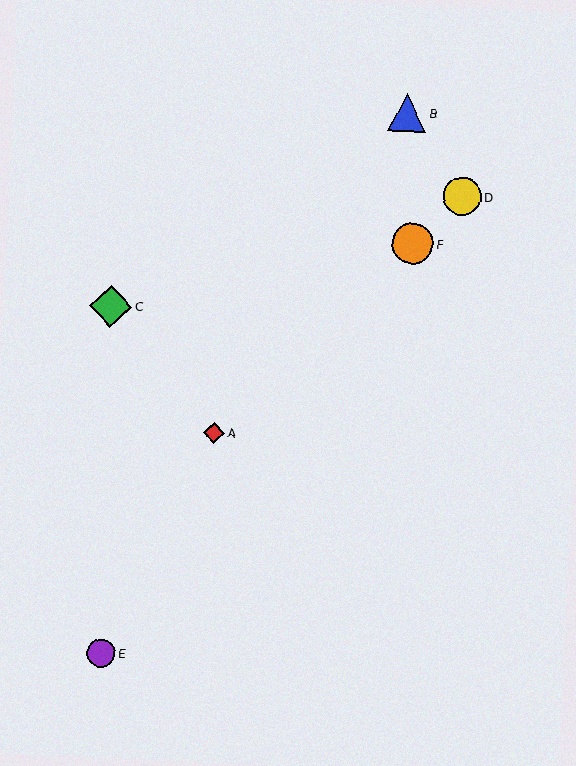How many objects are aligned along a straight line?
3 objects (A, D, F) are aligned along a straight line.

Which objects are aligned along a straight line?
Objects A, D, F are aligned along a straight line.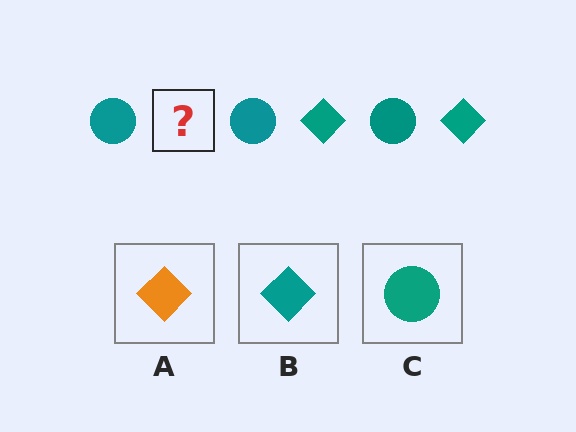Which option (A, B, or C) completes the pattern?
B.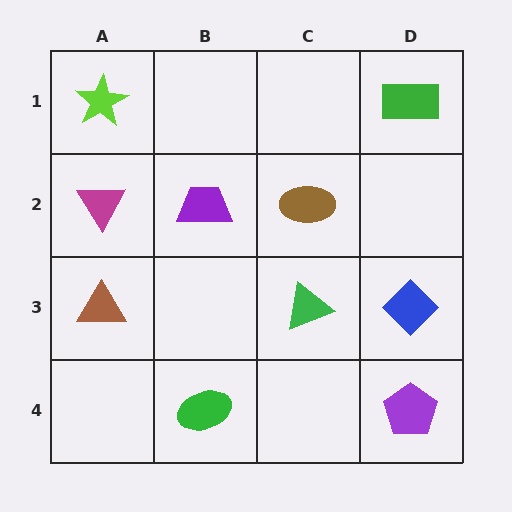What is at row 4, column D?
A purple pentagon.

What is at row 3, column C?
A green triangle.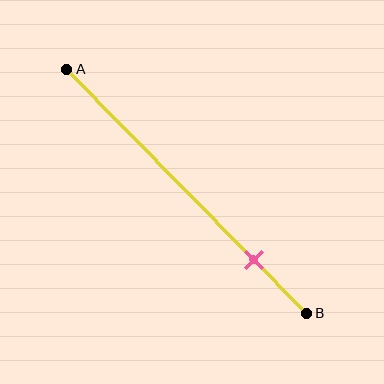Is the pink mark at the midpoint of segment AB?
No, the mark is at about 80% from A, not at the 50% midpoint.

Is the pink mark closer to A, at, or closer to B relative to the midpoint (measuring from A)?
The pink mark is closer to point B than the midpoint of segment AB.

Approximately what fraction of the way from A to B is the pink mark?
The pink mark is approximately 80% of the way from A to B.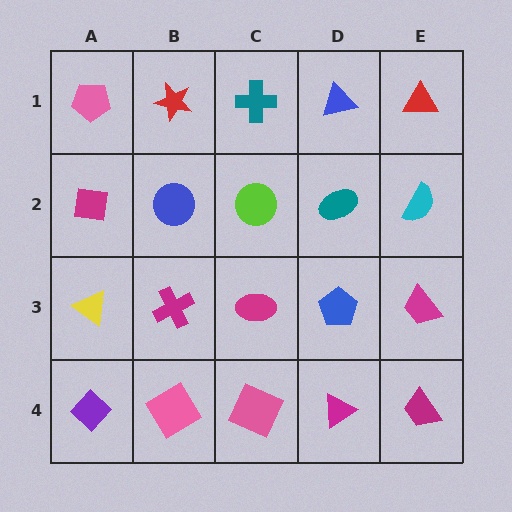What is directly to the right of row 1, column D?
A red triangle.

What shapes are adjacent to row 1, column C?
A lime circle (row 2, column C), a red star (row 1, column B), a blue triangle (row 1, column D).